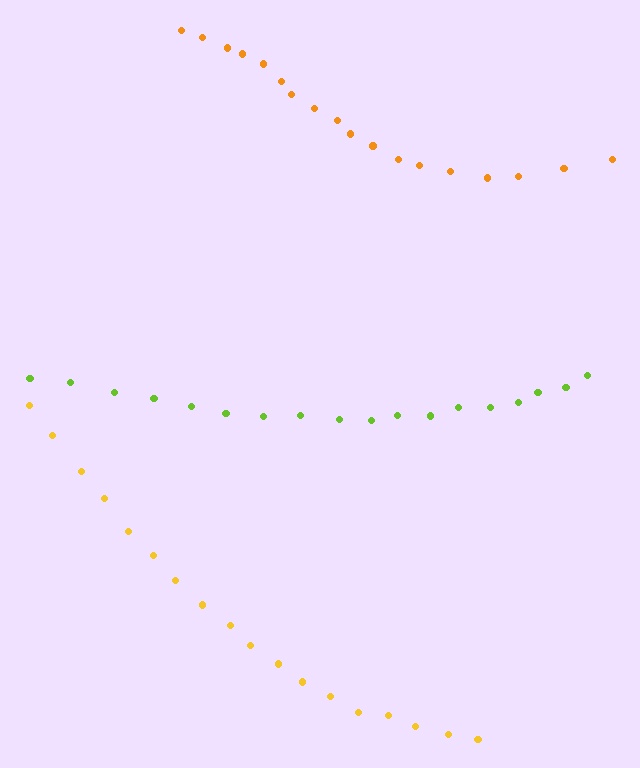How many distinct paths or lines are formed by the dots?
There are 3 distinct paths.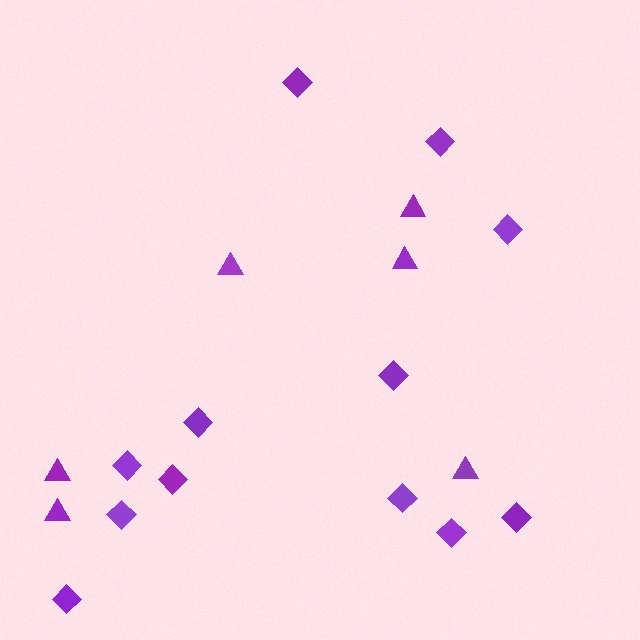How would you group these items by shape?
There are 2 groups: one group of diamonds (12) and one group of triangles (6).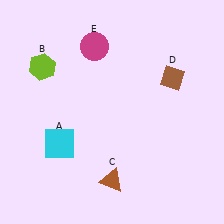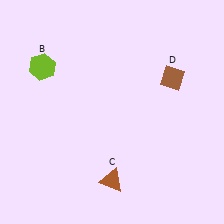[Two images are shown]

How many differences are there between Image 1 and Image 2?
There are 2 differences between the two images.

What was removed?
The magenta circle (E), the cyan square (A) were removed in Image 2.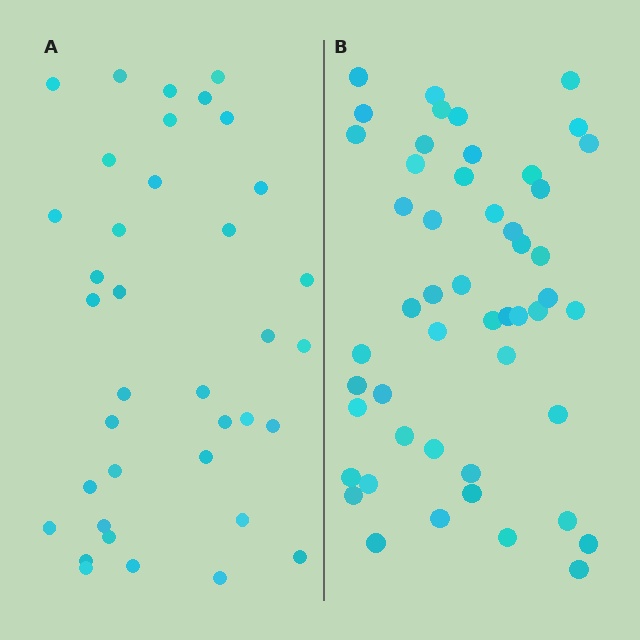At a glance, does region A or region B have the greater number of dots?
Region B (the right region) has more dots.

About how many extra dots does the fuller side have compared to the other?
Region B has approximately 15 more dots than region A.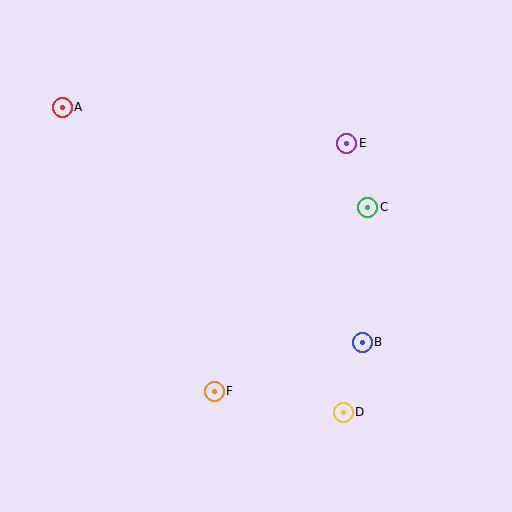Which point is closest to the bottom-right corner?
Point D is closest to the bottom-right corner.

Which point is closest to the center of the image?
Point C at (368, 207) is closest to the center.